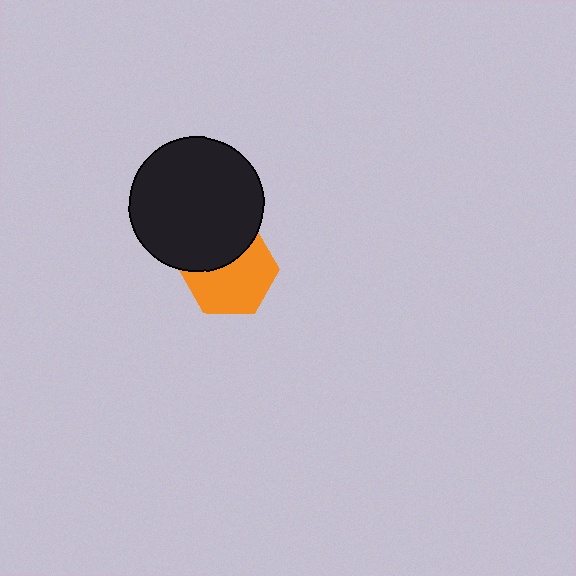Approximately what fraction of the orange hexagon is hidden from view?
Roughly 37% of the orange hexagon is hidden behind the black circle.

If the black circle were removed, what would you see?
You would see the complete orange hexagon.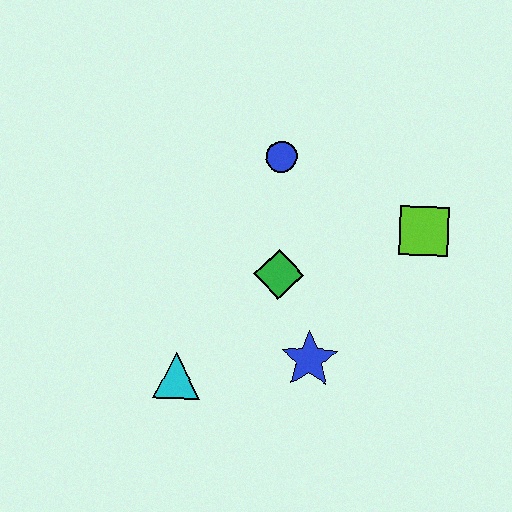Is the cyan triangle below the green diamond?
Yes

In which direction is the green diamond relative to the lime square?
The green diamond is to the left of the lime square.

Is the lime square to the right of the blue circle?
Yes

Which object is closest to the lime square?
The green diamond is closest to the lime square.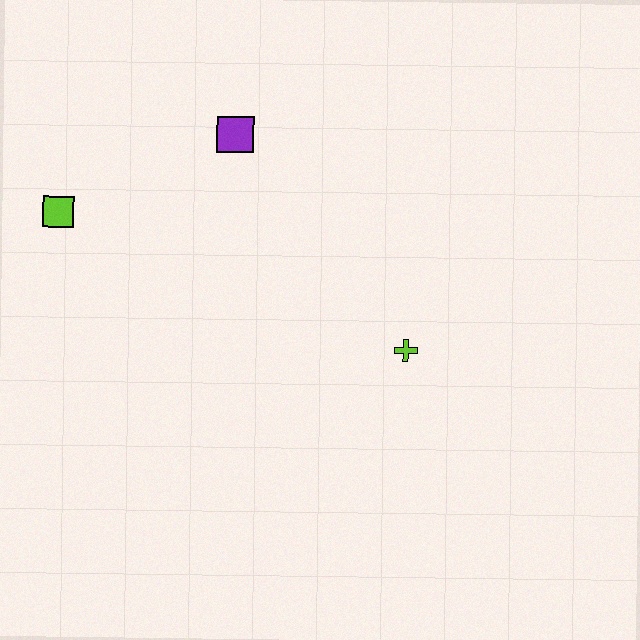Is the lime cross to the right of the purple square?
Yes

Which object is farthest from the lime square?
The lime cross is farthest from the lime square.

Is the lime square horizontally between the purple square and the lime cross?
No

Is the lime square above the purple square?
No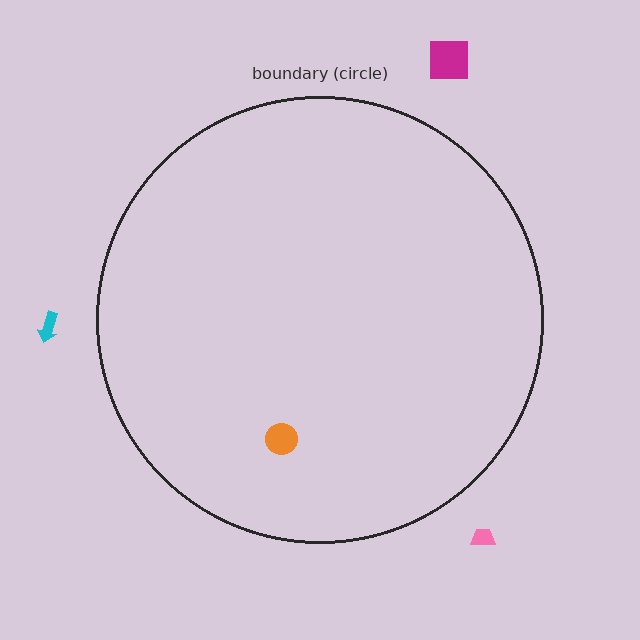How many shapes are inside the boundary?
1 inside, 3 outside.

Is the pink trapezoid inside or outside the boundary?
Outside.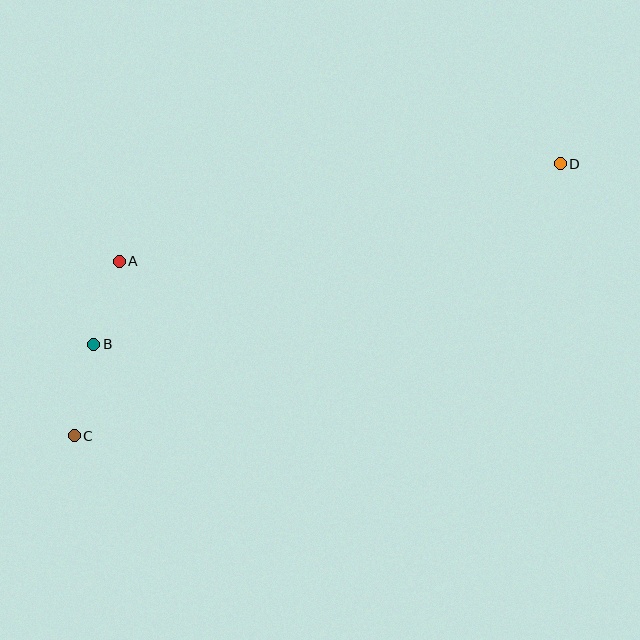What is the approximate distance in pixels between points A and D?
The distance between A and D is approximately 452 pixels.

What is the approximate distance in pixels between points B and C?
The distance between B and C is approximately 93 pixels.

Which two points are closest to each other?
Points A and B are closest to each other.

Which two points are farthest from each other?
Points C and D are farthest from each other.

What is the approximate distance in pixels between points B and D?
The distance between B and D is approximately 500 pixels.